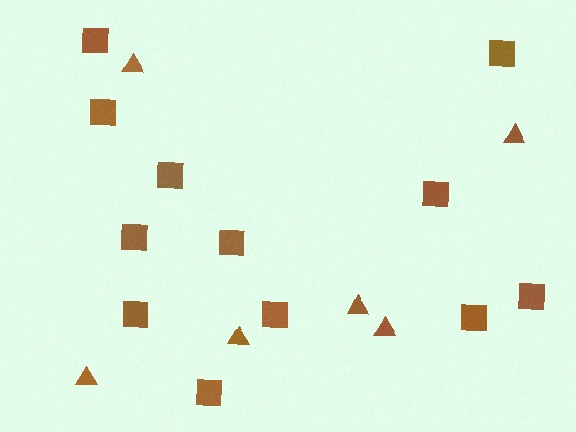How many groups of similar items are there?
There are 2 groups: one group of squares (12) and one group of triangles (6).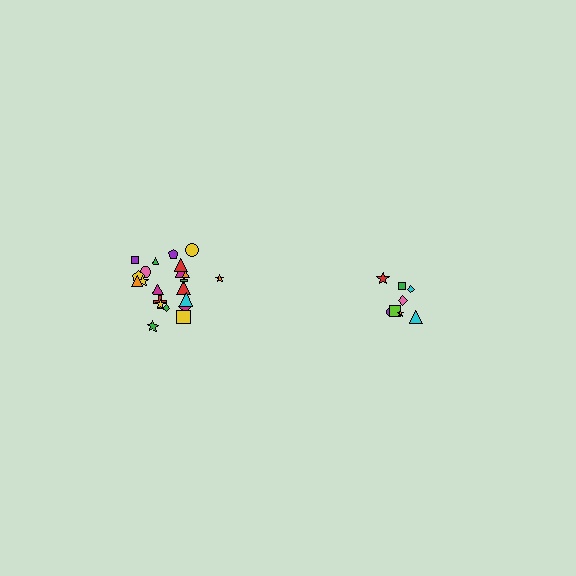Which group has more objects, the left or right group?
The left group.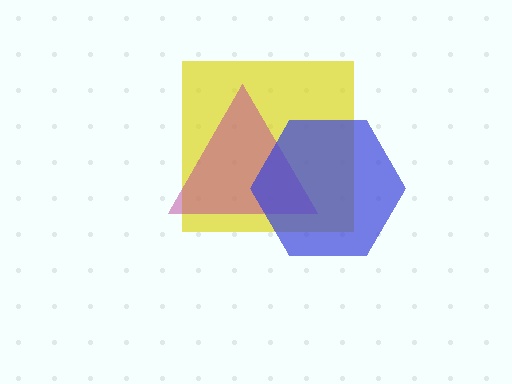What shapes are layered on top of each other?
The layered shapes are: a yellow square, a magenta triangle, a blue hexagon.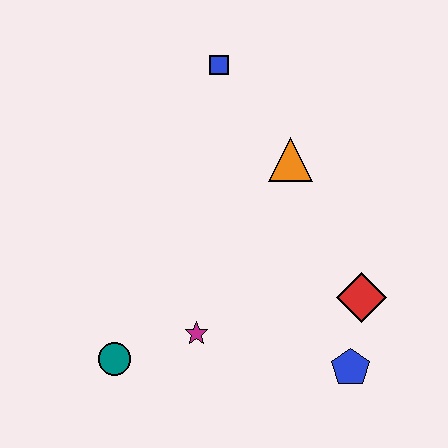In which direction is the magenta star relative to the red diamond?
The magenta star is to the left of the red diamond.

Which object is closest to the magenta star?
The teal circle is closest to the magenta star.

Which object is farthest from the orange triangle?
The teal circle is farthest from the orange triangle.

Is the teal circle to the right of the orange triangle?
No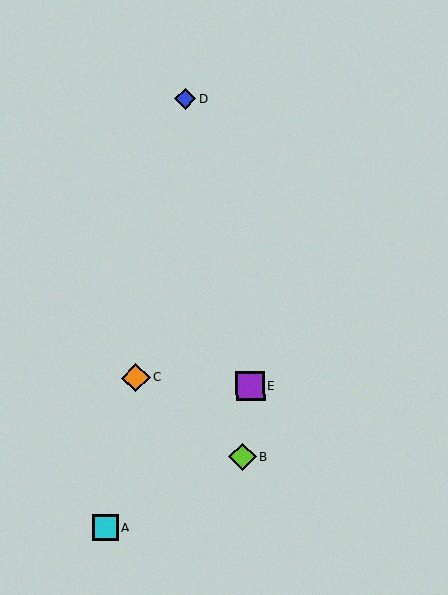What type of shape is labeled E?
Shape E is a purple square.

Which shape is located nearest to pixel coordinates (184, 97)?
The blue diamond (labeled D) at (185, 99) is nearest to that location.